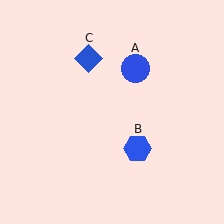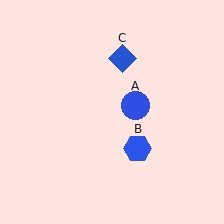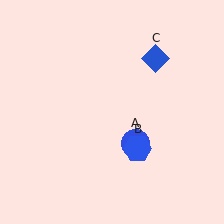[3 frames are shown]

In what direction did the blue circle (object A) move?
The blue circle (object A) moved down.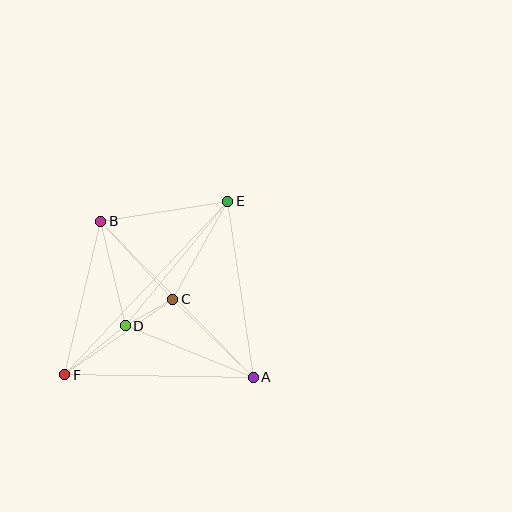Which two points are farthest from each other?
Points E and F are farthest from each other.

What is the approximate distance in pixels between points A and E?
The distance between A and E is approximately 178 pixels.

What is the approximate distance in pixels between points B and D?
The distance between B and D is approximately 107 pixels.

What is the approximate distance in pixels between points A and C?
The distance between A and C is approximately 112 pixels.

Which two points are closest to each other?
Points C and D are closest to each other.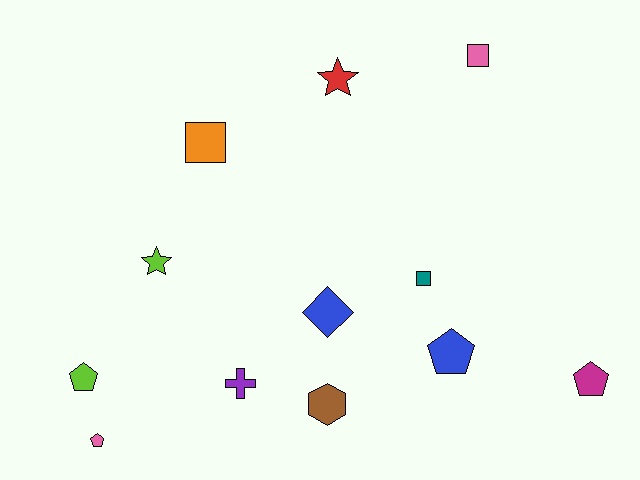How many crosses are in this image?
There is 1 cross.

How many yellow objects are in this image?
There are no yellow objects.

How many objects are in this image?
There are 12 objects.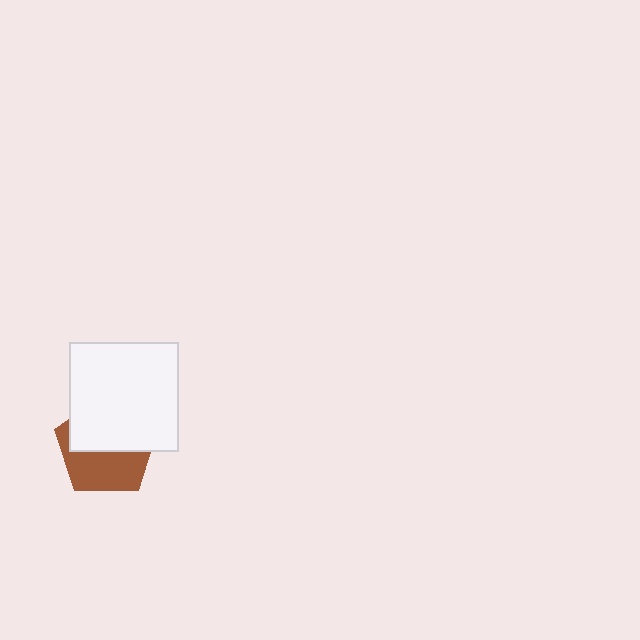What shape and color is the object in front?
The object in front is a white square.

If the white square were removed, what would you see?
You would see the complete brown pentagon.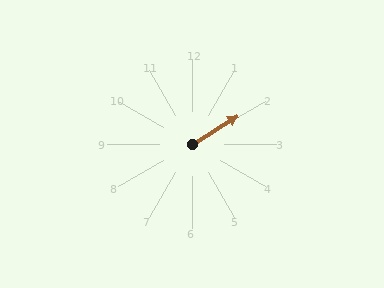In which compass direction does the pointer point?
Northeast.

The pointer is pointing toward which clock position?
Roughly 2 o'clock.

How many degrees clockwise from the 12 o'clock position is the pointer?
Approximately 58 degrees.